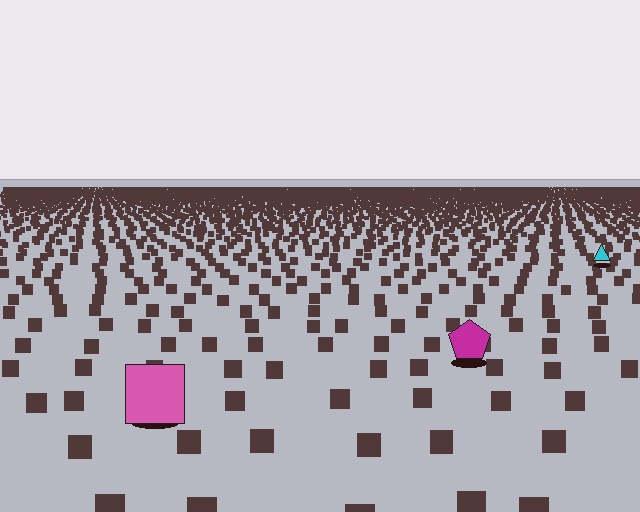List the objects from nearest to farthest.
From nearest to farthest: the pink square, the magenta pentagon, the cyan triangle.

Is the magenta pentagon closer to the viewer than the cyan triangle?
Yes. The magenta pentagon is closer — you can tell from the texture gradient: the ground texture is coarser near it.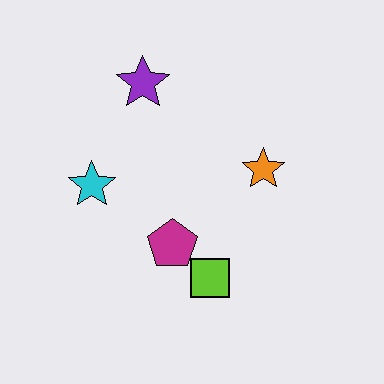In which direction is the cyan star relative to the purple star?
The cyan star is below the purple star.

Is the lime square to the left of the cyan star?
No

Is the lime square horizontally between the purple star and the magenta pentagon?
No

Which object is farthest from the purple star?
The lime square is farthest from the purple star.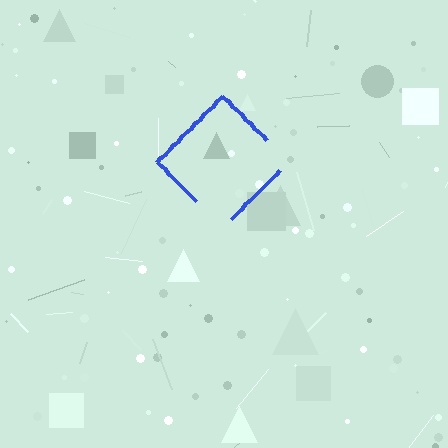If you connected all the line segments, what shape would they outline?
They would outline a diamond.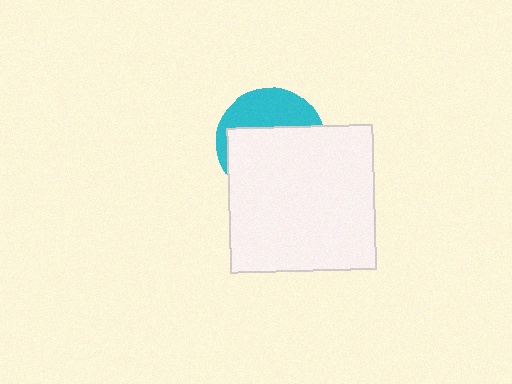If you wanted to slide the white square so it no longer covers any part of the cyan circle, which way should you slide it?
Slide it down — that is the most direct way to separate the two shapes.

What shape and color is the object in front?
The object in front is a white square.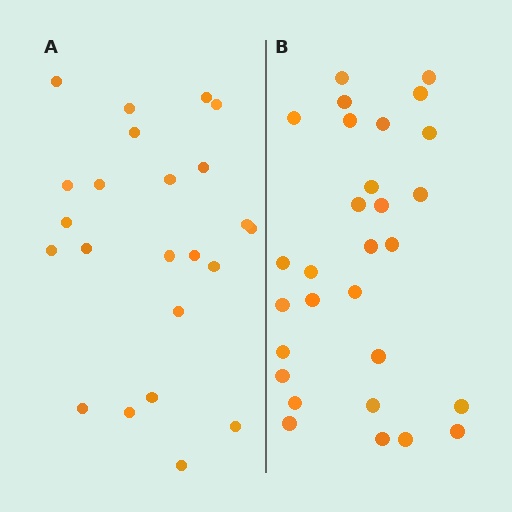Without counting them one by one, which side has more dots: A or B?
Region B (the right region) has more dots.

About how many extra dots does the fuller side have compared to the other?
Region B has about 6 more dots than region A.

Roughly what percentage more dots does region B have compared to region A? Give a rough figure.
About 25% more.